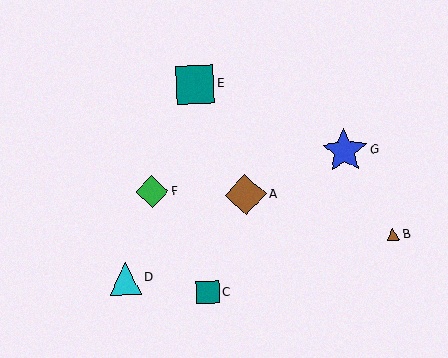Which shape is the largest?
The blue star (labeled G) is the largest.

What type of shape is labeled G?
Shape G is a blue star.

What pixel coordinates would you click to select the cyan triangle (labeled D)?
Click at (125, 279) to select the cyan triangle D.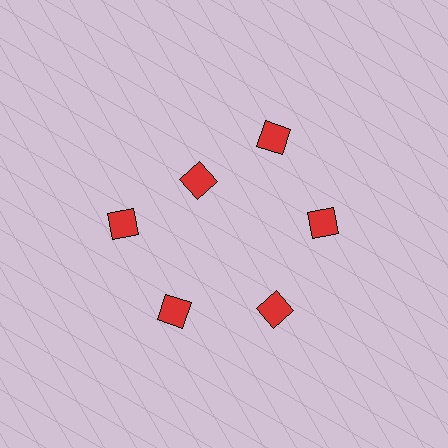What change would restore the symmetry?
The symmetry would be restored by moving it outward, back onto the ring so that all 6 diamonds sit at equal angles and equal distance from the center.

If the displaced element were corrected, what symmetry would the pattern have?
It would have 6-fold rotational symmetry — the pattern would map onto itself every 60 degrees.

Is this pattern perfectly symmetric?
No. The 6 red diamonds are arranged in a ring, but one element near the 11 o'clock position is pulled inward toward the center, breaking the 6-fold rotational symmetry.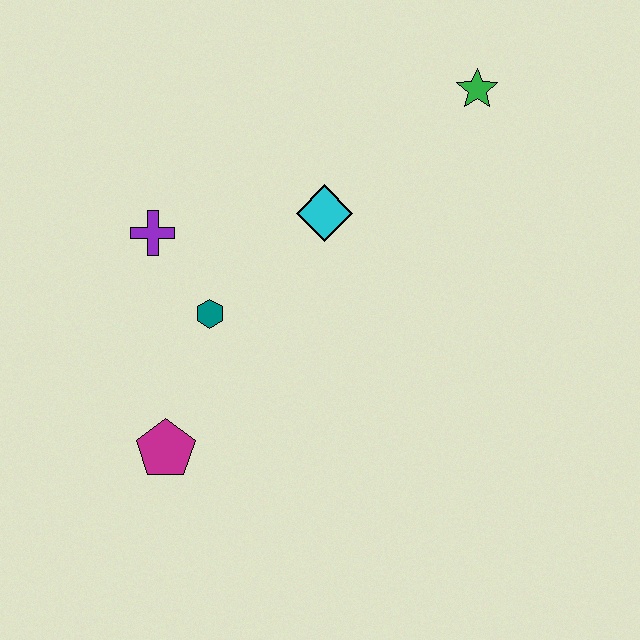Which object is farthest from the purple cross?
The green star is farthest from the purple cross.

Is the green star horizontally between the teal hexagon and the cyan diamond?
No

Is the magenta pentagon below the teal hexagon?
Yes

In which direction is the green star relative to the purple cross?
The green star is to the right of the purple cross.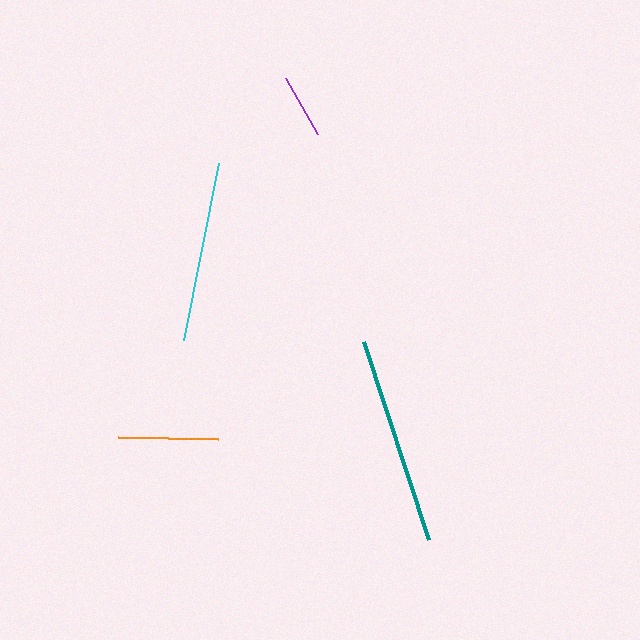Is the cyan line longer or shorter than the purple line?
The cyan line is longer than the purple line.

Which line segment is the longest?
The teal line is the longest at approximately 209 pixels.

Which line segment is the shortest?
The purple line is the shortest at approximately 65 pixels.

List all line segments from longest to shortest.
From longest to shortest: teal, cyan, orange, purple.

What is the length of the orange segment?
The orange segment is approximately 100 pixels long.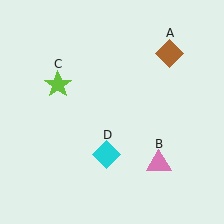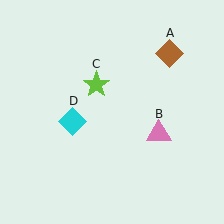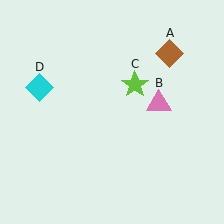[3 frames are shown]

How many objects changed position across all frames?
3 objects changed position: pink triangle (object B), lime star (object C), cyan diamond (object D).